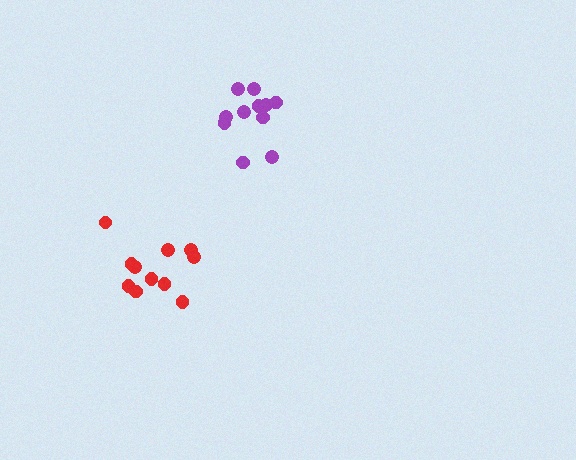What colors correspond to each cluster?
The clusters are colored: purple, red.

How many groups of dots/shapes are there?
There are 2 groups.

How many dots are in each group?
Group 1: 11 dots, Group 2: 11 dots (22 total).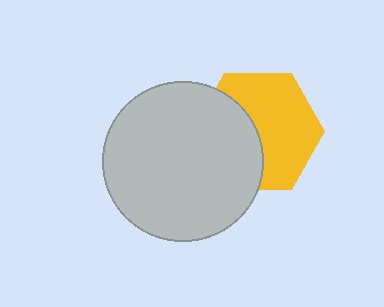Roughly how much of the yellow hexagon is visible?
About half of it is visible (roughly 58%).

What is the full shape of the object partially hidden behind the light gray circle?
The partially hidden object is a yellow hexagon.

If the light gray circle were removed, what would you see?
You would see the complete yellow hexagon.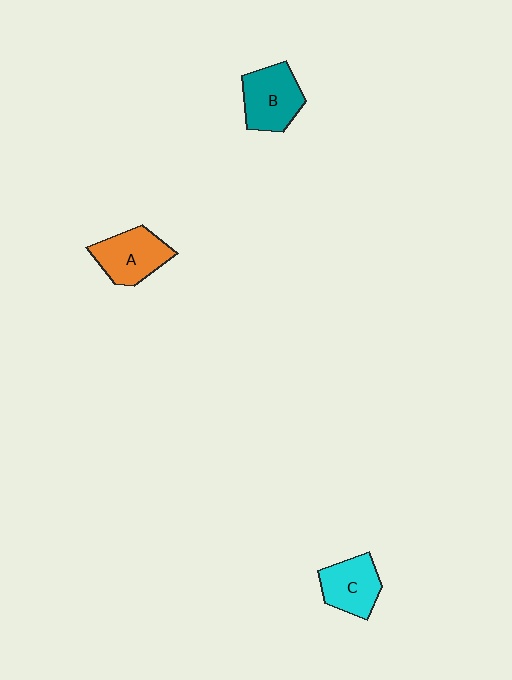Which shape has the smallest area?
Shape C (cyan).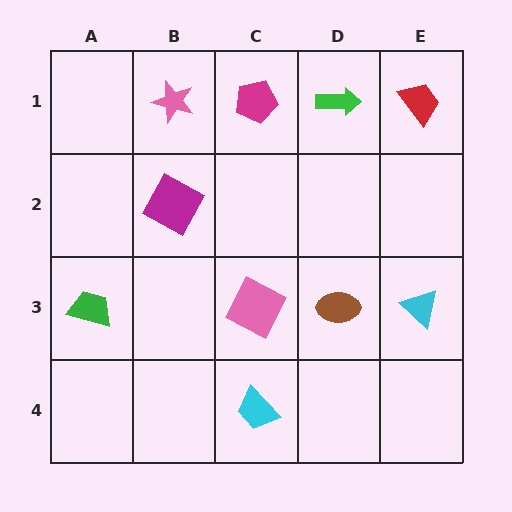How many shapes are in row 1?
4 shapes.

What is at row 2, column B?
A magenta square.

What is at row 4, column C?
A cyan trapezoid.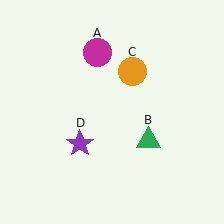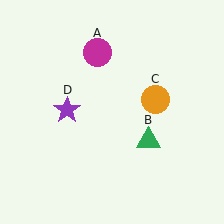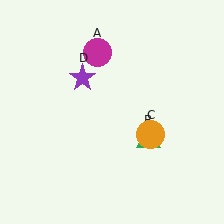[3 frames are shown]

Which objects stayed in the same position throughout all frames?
Magenta circle (object A) and green triangle (object B) remained stationary.